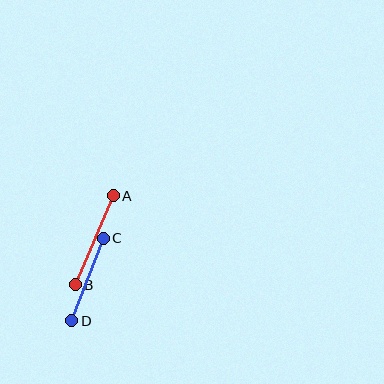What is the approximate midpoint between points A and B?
The midpoint is at approximately (94, 240) pixels.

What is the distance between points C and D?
The distance is approximately 88 pixels.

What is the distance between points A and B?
The distance is approximately 97 pixels.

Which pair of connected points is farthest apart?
Points A and B are farthest apart.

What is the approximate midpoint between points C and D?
The midpoint is at approximately (87, 280) pixels.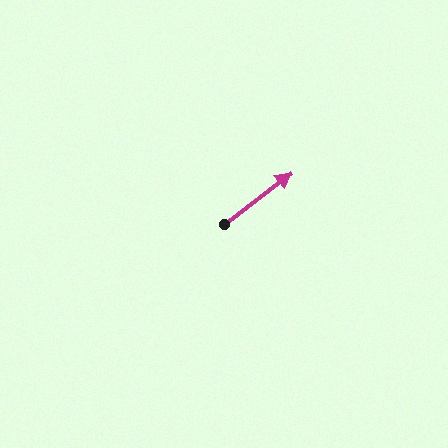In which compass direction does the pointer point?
Northeast.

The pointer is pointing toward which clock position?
Roughly 2 o'clock.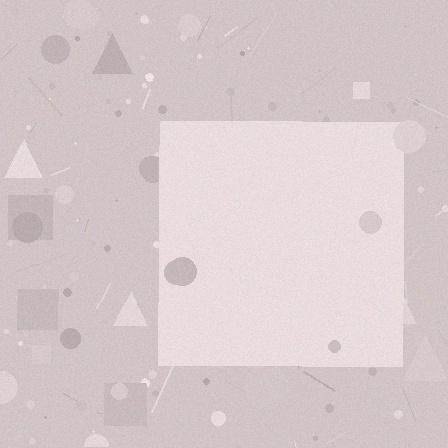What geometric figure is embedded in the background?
A square is embedded in the background.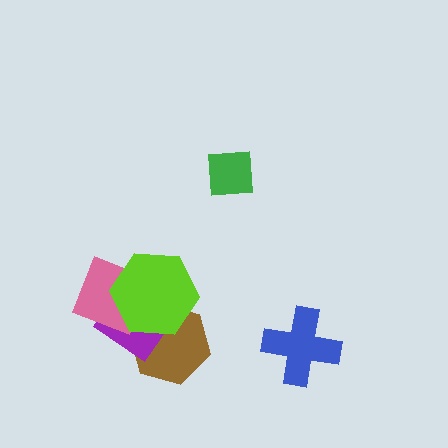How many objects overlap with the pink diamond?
3 objects overlap with the pink diamond.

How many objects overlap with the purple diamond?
3 objects overlap with the purple diamond.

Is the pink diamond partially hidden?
Yes, it is partially covered by another shape.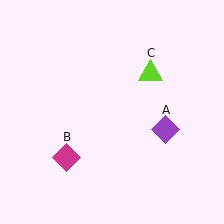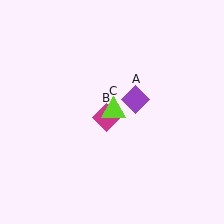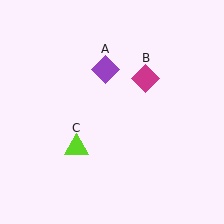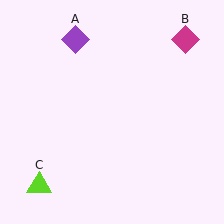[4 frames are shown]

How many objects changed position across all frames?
3 objects changed position: purple diamond (object A), magenta diamond (object B), lime triangle (object C).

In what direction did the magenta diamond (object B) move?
The magenta diamond (object B) moved up and to the right.